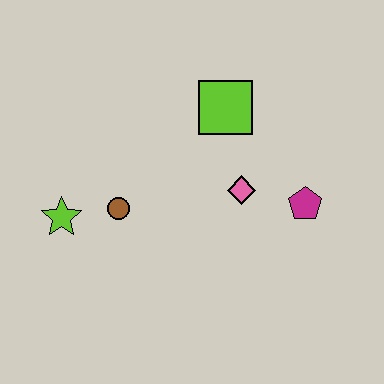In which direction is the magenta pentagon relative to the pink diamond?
The magenta pentagon is to the right of the pink diamond.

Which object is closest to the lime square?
The pink diamond is closest to the lime square.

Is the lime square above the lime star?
Yes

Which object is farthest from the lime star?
The magenta pentagon is farthest from the lime star.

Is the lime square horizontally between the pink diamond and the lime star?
Yes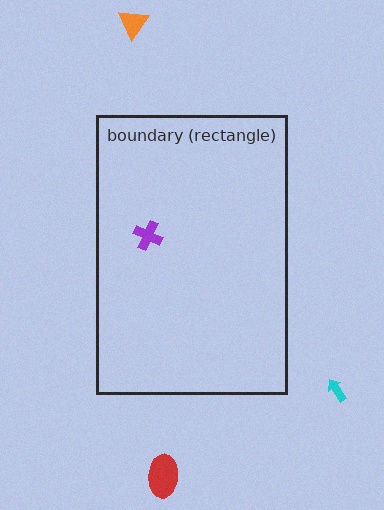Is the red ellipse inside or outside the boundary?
Outside.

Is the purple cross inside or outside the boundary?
Inside.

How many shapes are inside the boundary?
1 inside, 3 outside.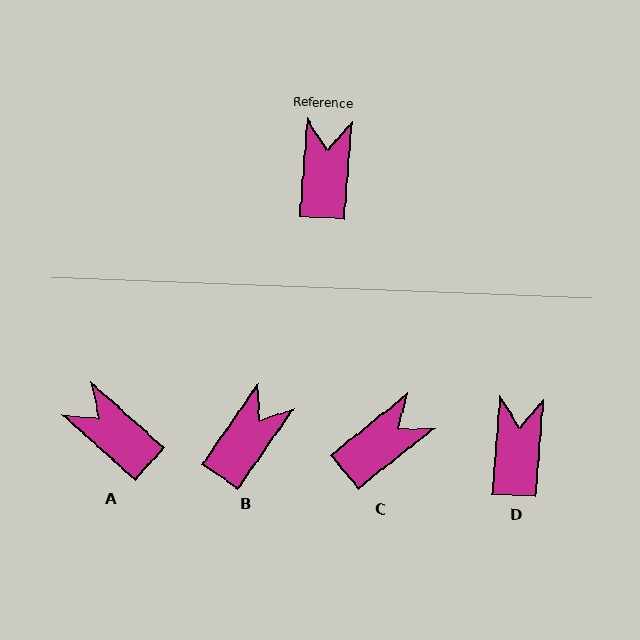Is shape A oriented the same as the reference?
No, it is off by about 53 degrees.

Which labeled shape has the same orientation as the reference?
D.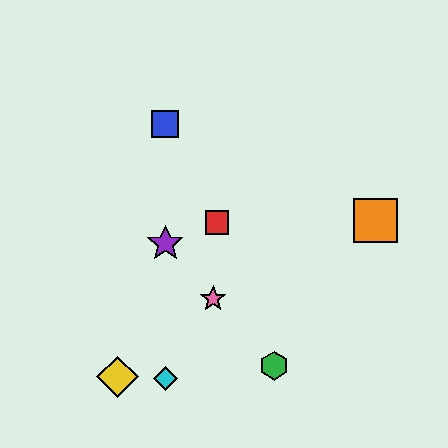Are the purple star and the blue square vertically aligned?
Yes, both are at x≈165.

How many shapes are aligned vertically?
3 shapes (the blue square, the purple star, the cyan diamond) are aligned vertically.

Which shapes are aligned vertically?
The blue square, the purple star, the cyan diamond are aligned vertically.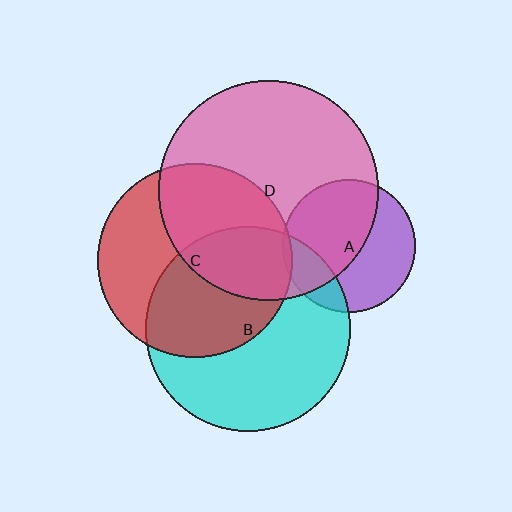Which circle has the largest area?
Circle D (pink).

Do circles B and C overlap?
Yes.